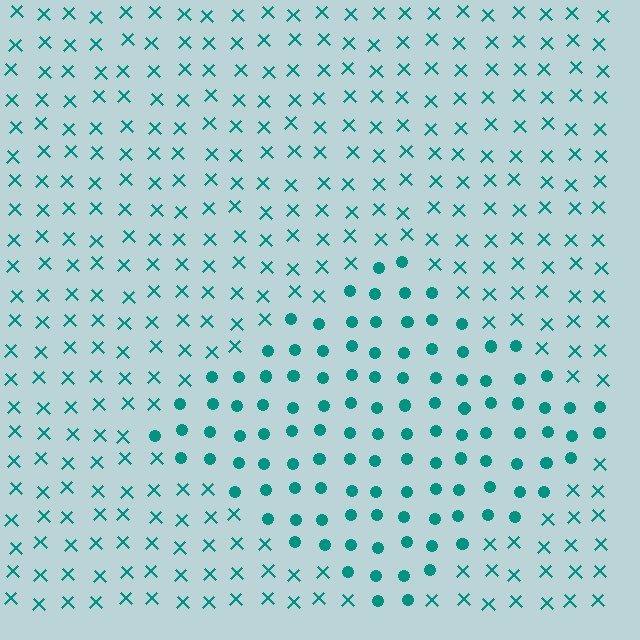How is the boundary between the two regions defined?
The boundary is defined by a change in element shape: circles inside vs. X marks outside. All elements share the same color and spacing.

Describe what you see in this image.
The image is filled with small teal elements arranged in a uniform grid. A diamond-shaped region contains circles, while the surrounding area contains X marks. The boundary is defined purely by the change in element shape.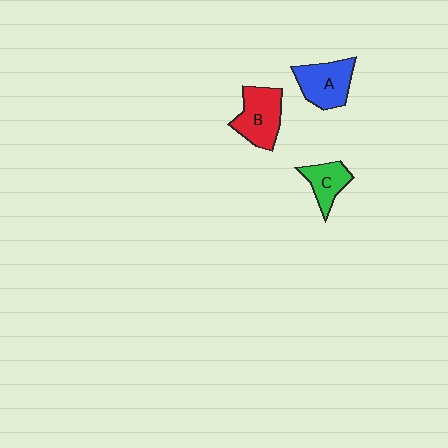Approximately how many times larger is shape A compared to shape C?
Approximately 1.5 times.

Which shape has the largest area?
Shape B (red).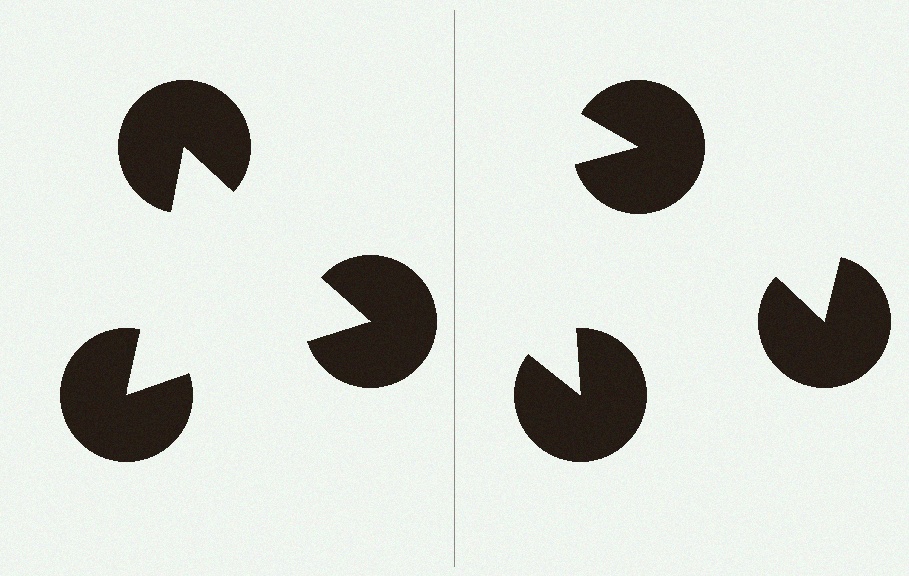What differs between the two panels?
The pac-man discs are positioned identically on both sides; only the wedge orientations differ. On the left they align to a triangle; on the right they are misaligned.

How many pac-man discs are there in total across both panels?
6 — 3 on each side.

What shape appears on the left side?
An illusory triangle.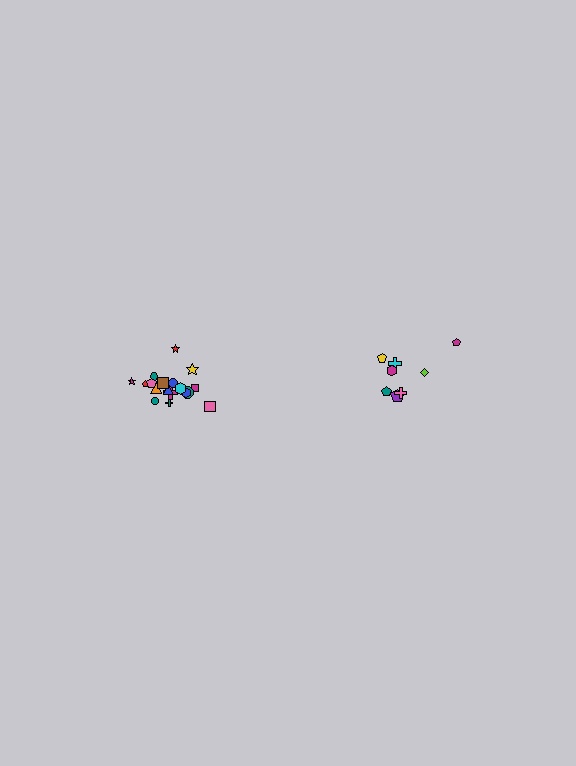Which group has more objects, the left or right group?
The left group.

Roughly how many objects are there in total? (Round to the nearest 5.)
Roughly 25 objects in total.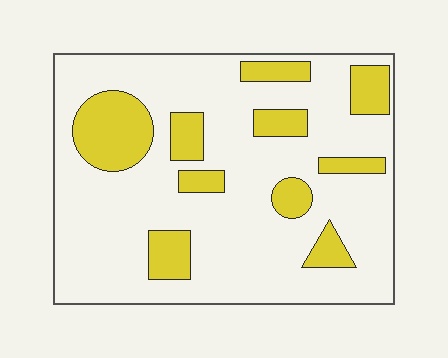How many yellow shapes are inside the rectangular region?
10.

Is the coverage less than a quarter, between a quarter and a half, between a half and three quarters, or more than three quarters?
Less than a quarter.